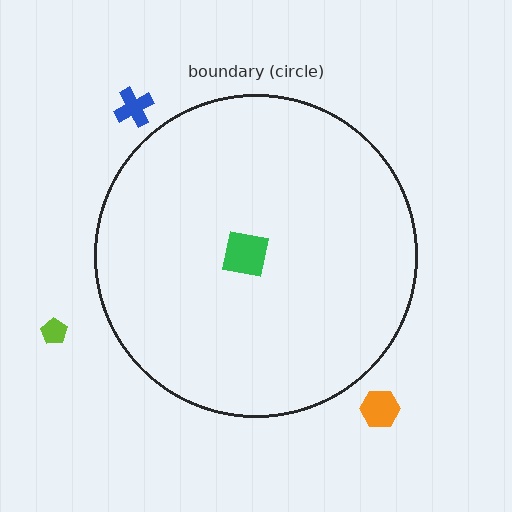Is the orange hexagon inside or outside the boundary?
Outside.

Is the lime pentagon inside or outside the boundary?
Outside.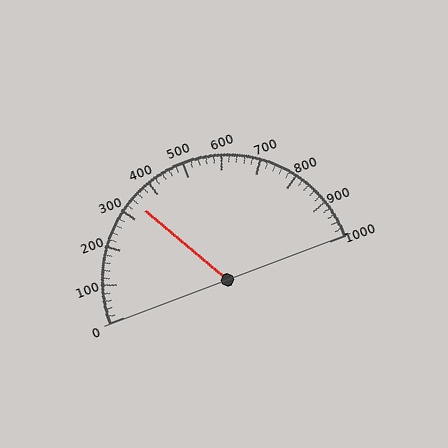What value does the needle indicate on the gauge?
The needle indicates approximately 340.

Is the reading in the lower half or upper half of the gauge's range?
The reading is in the lower half of the range (0 to 1000).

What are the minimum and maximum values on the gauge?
The gauge ranges from 0 to 1000.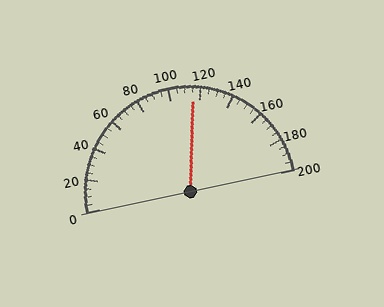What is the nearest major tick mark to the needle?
The nearest major tick mark is 120.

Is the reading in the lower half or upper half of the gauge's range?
The reading is in the upper half of the range (0 to 200).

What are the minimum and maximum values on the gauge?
The gauge ranges from 0 to 200.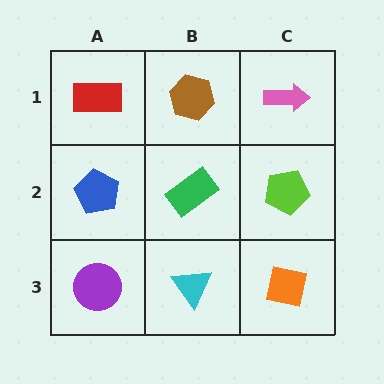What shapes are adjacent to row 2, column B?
A brown hexagon (row 1, column B), a cyan triangle (row 3, column B), a blue pentagon (row 2, column A), a lime pentagon (row 2, column C).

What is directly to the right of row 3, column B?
An orange square.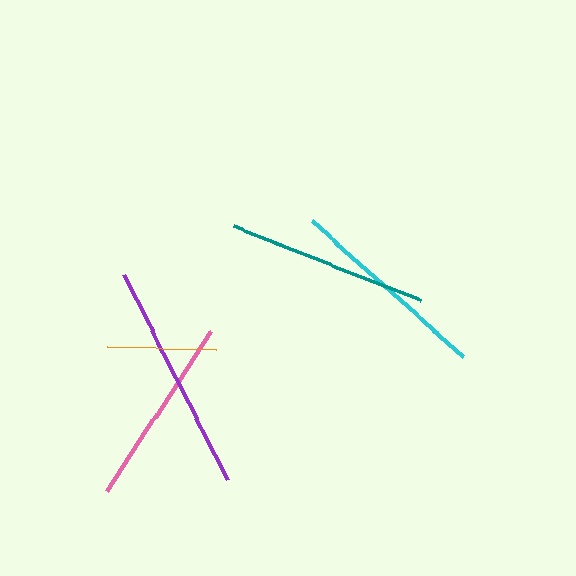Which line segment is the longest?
The purple line is the longest at approximately 230 pixels.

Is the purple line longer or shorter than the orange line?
The purple line is longer than the orange line.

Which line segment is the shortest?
The orange line is the shortest at approximately 109 pixels.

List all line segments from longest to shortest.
From longest to shortest: purple, cyan, teal, pink, orange.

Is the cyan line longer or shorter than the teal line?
The cyan line is longer than the teal line.